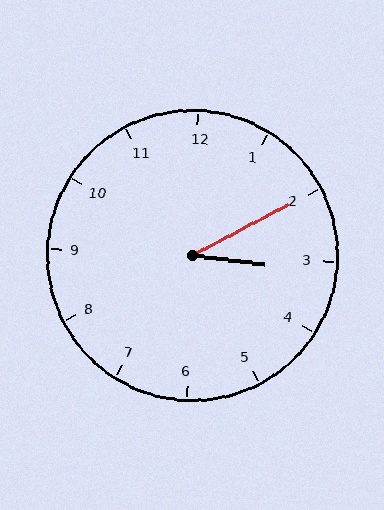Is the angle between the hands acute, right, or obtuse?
It is acute.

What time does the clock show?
3:10.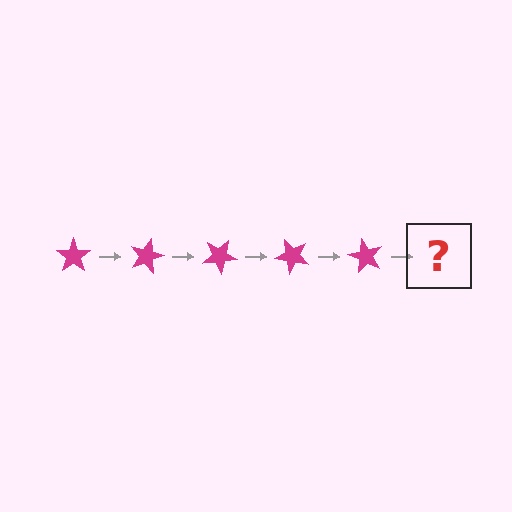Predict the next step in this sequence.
The next step is a magenta star rotated 75 degrees.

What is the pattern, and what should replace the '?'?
The pattern is that the star rotates 15 degrees each step. The '?' should be a magenta star rotated 75 degrees.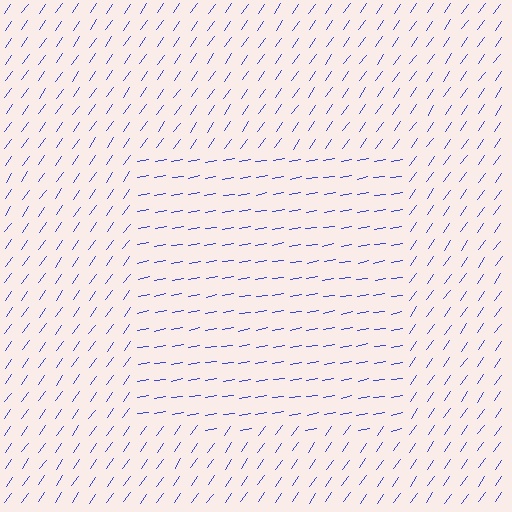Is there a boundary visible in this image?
Yes, there is a texture boundary formed by a change in line orientation.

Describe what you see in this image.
The image is filled with small blue line segments. A rectangle region in the image has lines oriented differently from the surrounding lines, creating a visible texture boundary.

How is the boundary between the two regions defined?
The boundary is defined purely by a change in line orientation (approximately 45 degrees difference). All lines are the same color and thickness.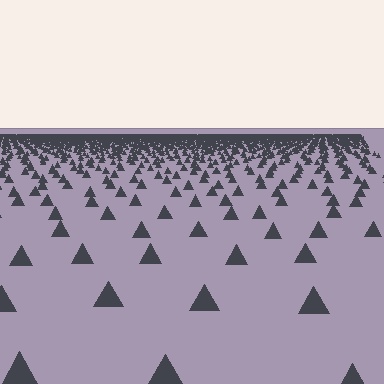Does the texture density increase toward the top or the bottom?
Density increases toward the top.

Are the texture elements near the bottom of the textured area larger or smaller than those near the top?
Larger. Near the bottom, elements are closer to the viewer and appear at a bigger on-screen size.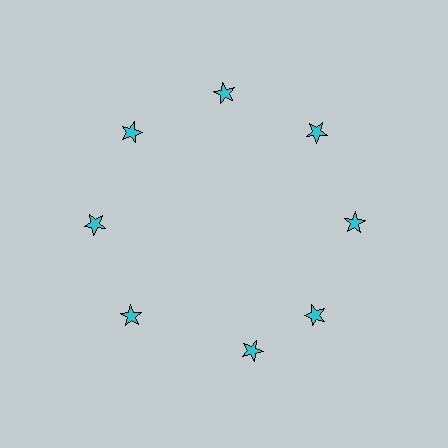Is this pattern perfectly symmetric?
No. The 8 cyan stars are arranged in a ring, but one element near the 6 o'clock position is rotated out of alignment along the ring, breaking the 8-fold rotational symmetry.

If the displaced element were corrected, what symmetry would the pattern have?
It would have 8-fold rotational symmetry — the pattern would map onto itself every 45 degrees.